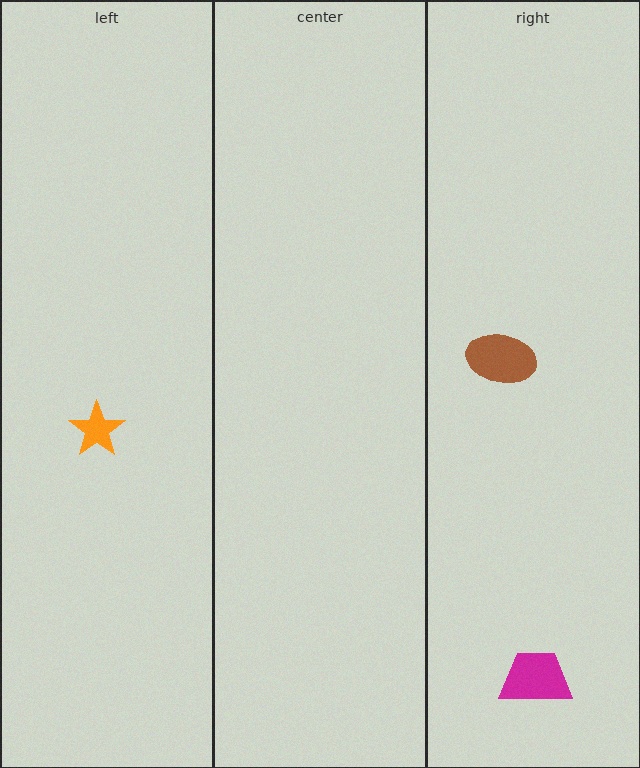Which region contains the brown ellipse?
The right region.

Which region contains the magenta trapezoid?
The right region.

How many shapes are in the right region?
2.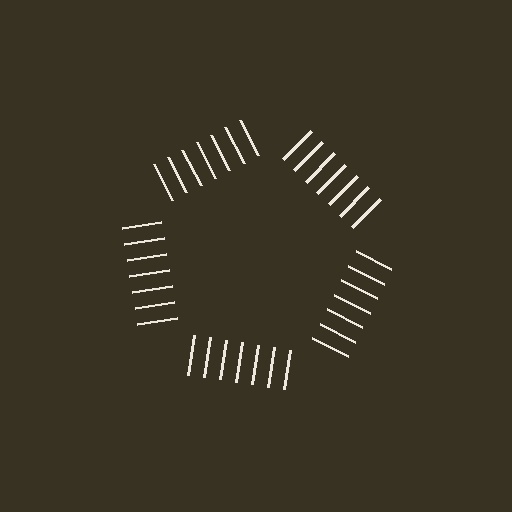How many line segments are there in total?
35 — 7 along each of the 5 edges.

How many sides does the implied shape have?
5 sides — the line-ends trace a pentagon.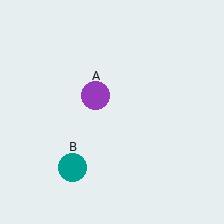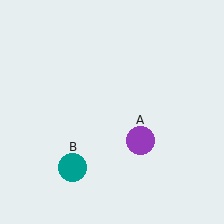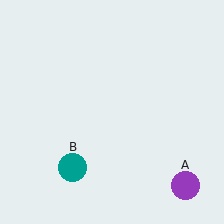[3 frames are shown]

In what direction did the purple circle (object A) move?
The purple circle (object A) moved down and to the right.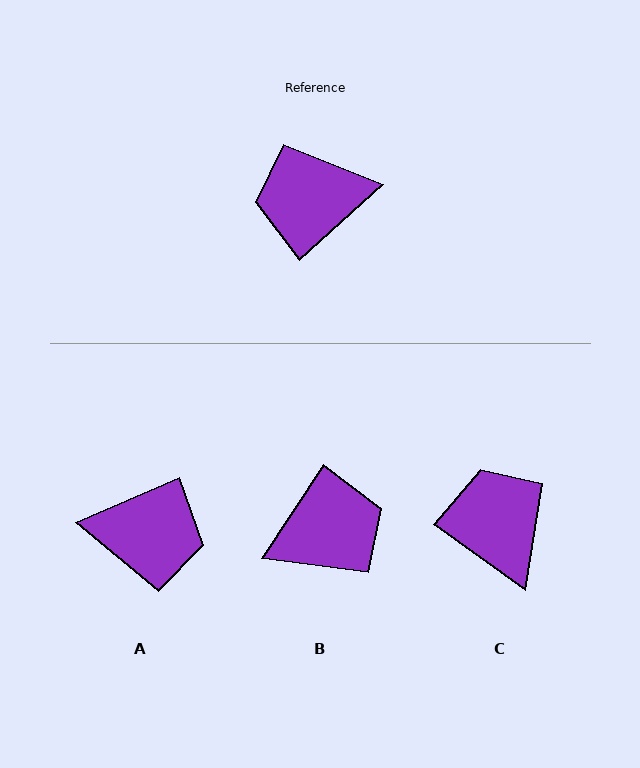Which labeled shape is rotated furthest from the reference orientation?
B, about 165 degrees away.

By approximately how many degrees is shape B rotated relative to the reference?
Approximately 165 degrees clockwise.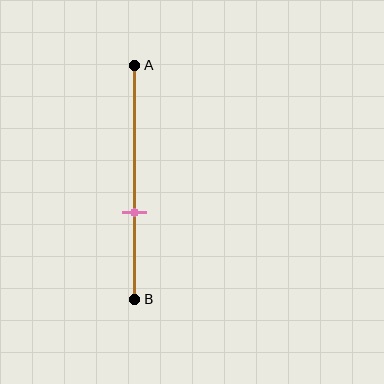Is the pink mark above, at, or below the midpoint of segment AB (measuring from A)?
The pink mark is below the midpoint of segment AB.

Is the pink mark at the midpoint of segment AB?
No, the mark is at about 65% from A, not at the 50% midpoint.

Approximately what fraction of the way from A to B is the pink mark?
The pink mark is approximately 65% of the way from A to B.